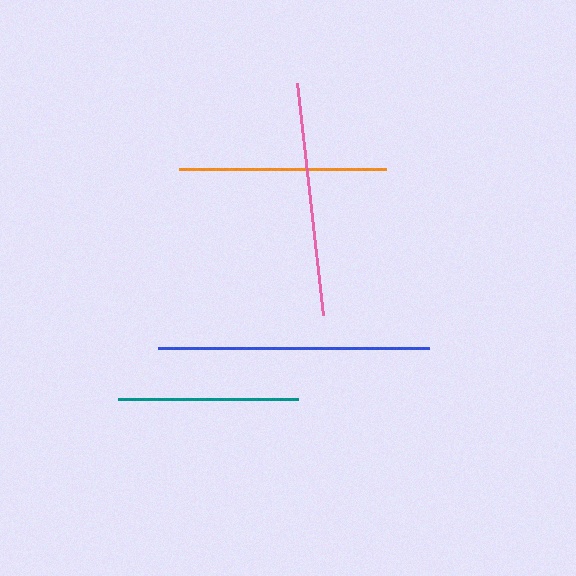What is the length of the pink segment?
The pink segment is approximately 234 pixels long.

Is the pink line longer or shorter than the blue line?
The blue line is longer than the pink line.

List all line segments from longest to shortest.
From longest to shortest: blue, pink, orange, teal.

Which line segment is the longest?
The blue line is the longest at approximately 271 pixels.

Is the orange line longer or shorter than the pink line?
The pink line is longer than the orange line.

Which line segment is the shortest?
The teal line is the shortest at approximately 179 pixels.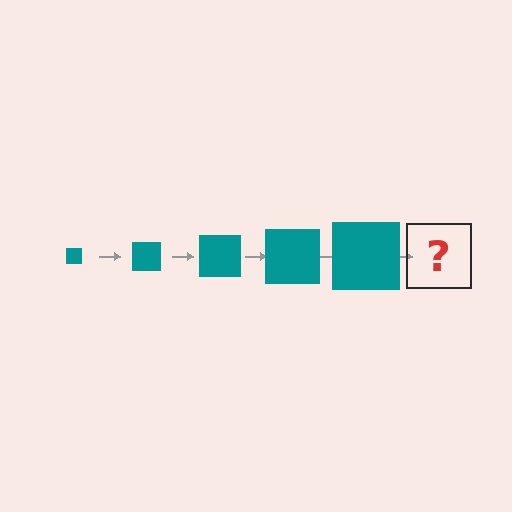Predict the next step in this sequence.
The next step is a teal square, larger than the previous one.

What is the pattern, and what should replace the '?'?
The pattern is that the square gets progressively larger each step. The '?' should be a teal square, larger than the previous one.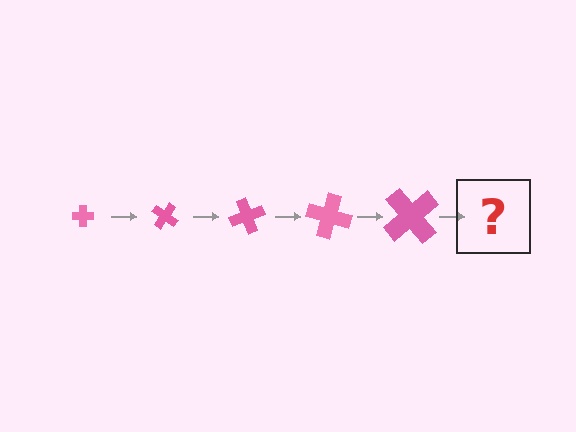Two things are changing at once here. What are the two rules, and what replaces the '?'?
The two rules are that the cross grows larger each step and it rotates 35 degrees each step. The '?' should be a cross, larger than the previous one and rotated 175 degrees from the start.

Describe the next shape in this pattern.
It should be a cross, larger than the previous one and rotated 175 degrees from the start.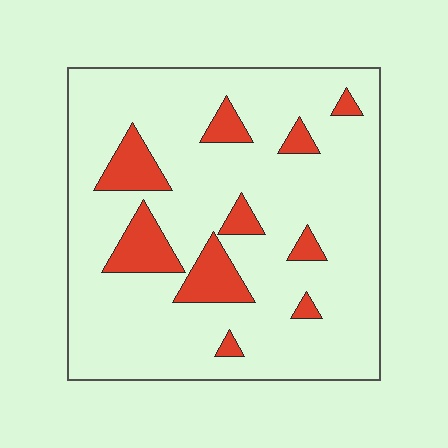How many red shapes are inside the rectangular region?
10.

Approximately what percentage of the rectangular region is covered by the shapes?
Approximately 15%.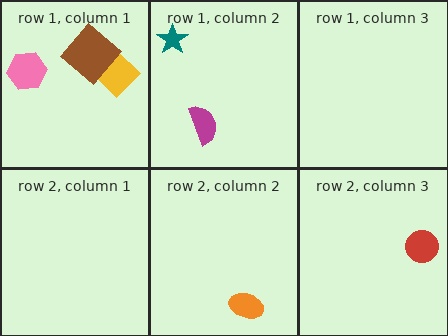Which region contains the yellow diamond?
The row 1, column 1 region.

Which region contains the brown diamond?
The row 1, column 1 region.